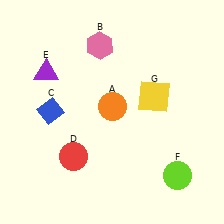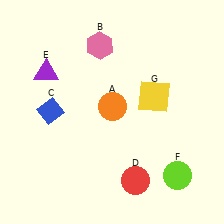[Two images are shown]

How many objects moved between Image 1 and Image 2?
1 object moved between the two images.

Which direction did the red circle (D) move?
The red circle (D) moved right.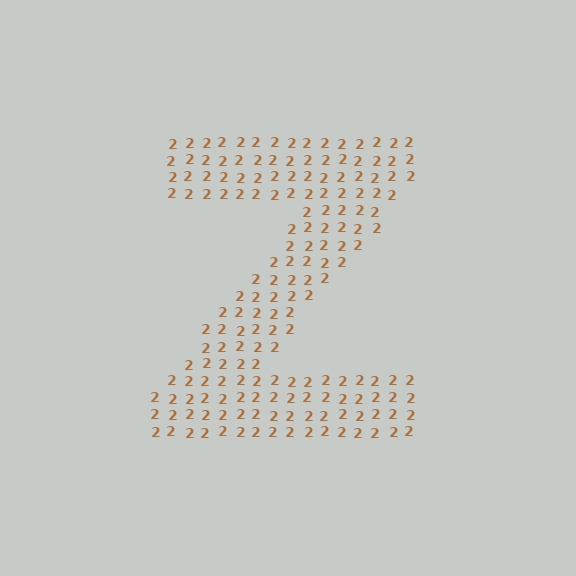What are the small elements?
The small elements are digit 2's.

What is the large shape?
The large shape is the letter Z.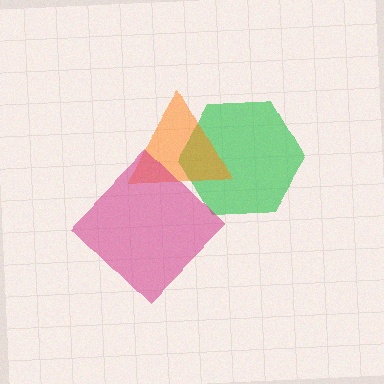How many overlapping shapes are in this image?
There are 3 overlapping shapes in the image.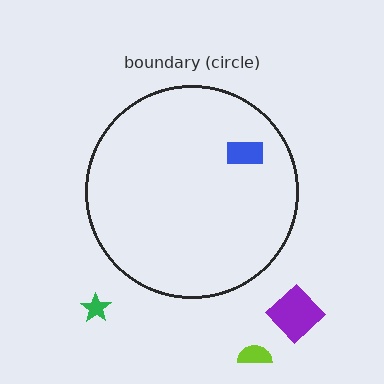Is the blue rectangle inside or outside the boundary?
Inside.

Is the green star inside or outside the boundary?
Outside.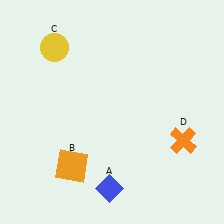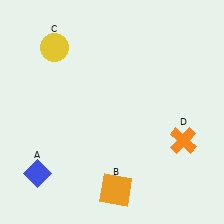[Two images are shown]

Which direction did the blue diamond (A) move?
The blue diamond (A) moved left.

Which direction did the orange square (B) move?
The orange square (B) moved right.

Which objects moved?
The objects that moved are: the blue diamond (A), the orange square (B).